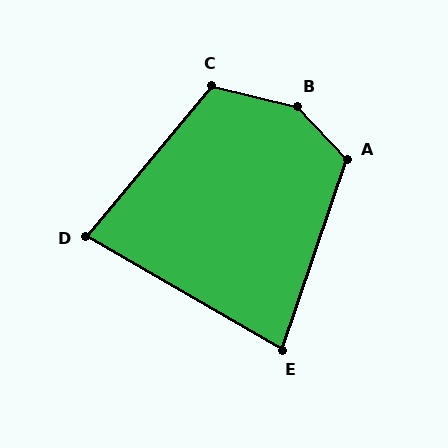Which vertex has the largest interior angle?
B, at approximately 146 degrees.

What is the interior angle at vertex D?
Approximately 80 degrees (acute).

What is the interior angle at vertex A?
Approximately 118 degrees (obtuse).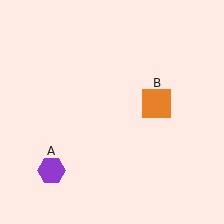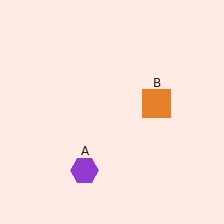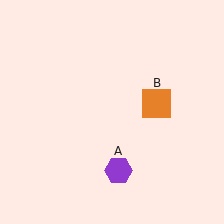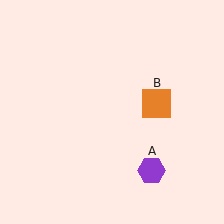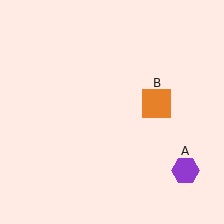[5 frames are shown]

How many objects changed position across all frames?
1 object changed position: purple hexagon (object A).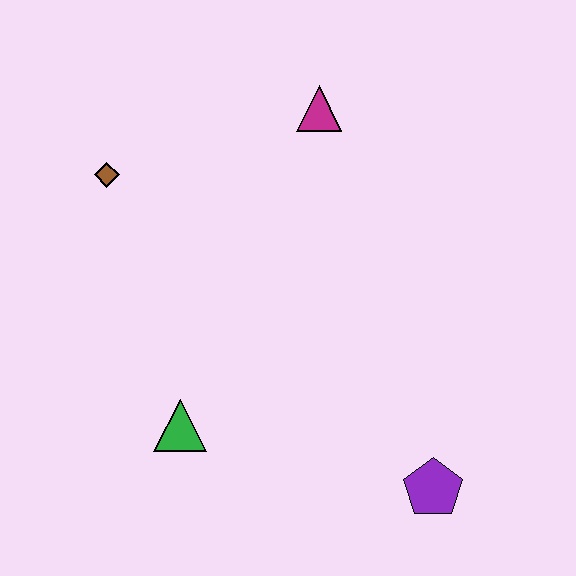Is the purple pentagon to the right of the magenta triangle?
Yes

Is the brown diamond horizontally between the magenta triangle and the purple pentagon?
No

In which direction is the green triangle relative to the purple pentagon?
The green triangle is to the left of the purple pentagon.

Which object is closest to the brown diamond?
The magenta triangle is closest to the brown diamond.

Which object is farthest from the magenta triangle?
The purple pentagon is farthest from the magenta triangle.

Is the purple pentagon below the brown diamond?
Yes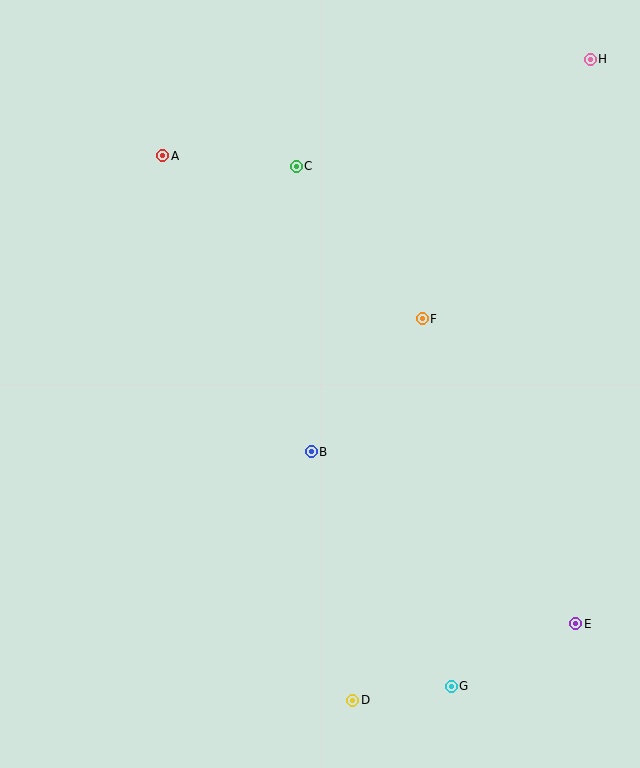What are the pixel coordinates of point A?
Point A is at (163, 156).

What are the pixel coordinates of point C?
Point C is at (296, 166).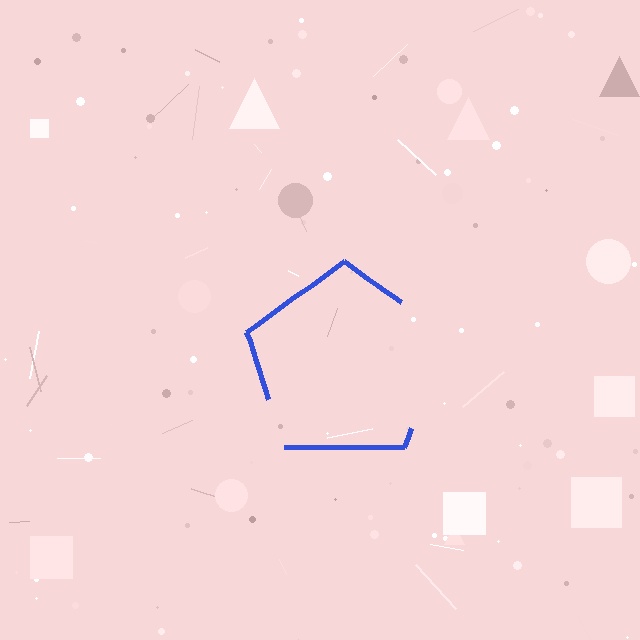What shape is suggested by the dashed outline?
The dashed outline suggests a pentagon.